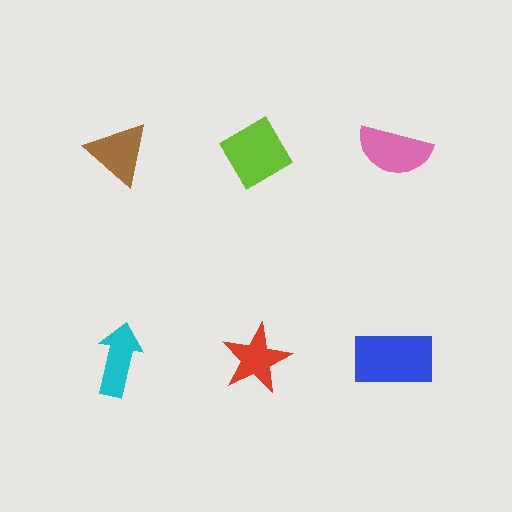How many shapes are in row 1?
3 shapes.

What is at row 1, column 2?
A lime diamond.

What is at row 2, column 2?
A red star.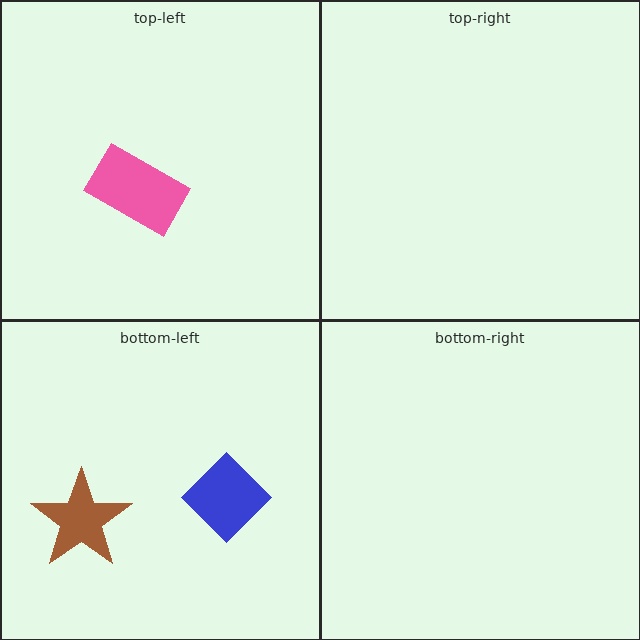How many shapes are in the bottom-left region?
2.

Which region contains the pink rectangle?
The top-left region.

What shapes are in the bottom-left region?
The brown star, the blue diamond.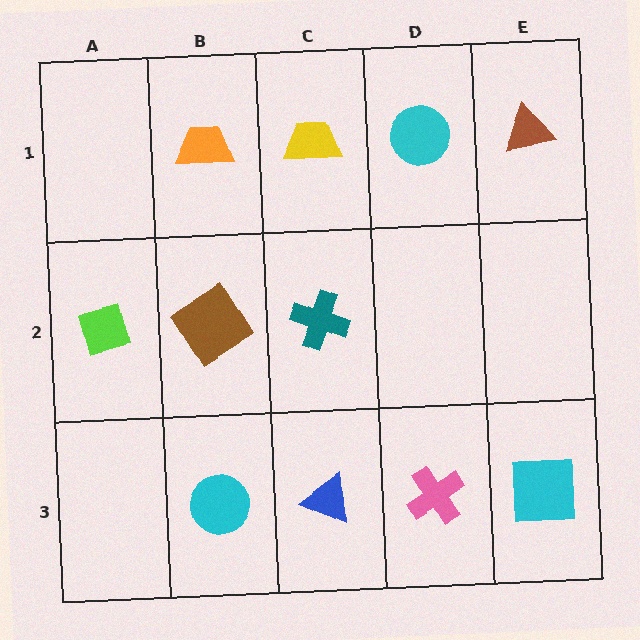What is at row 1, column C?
A yellow trapezoid.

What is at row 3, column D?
A pink cross.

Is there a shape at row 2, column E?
No, that cell is empty.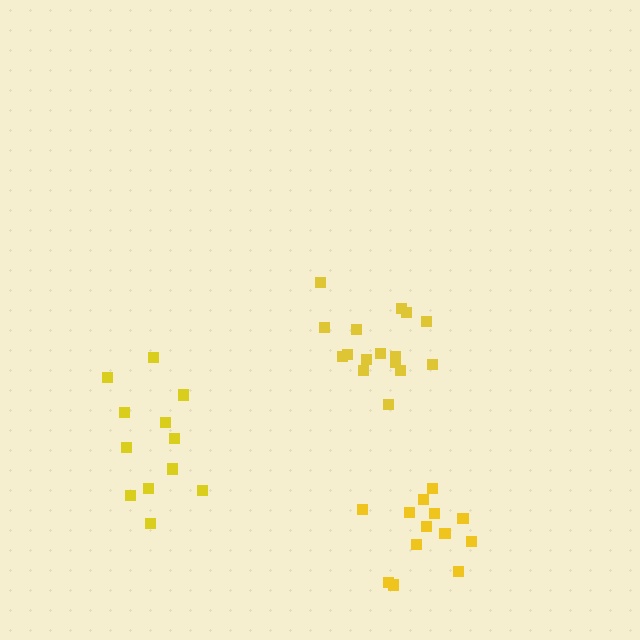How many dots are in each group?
Group 1: 13 dots, Group 2: 17 dots, Group 3: 12 dots (42 total).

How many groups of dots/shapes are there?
There are 3 groups.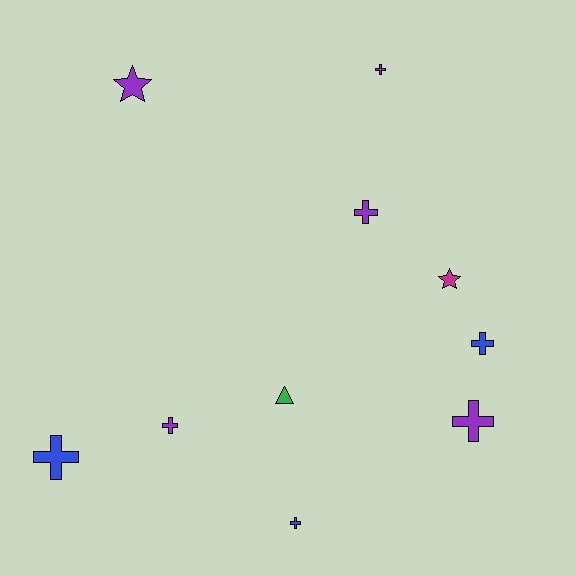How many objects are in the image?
There are 10 objects.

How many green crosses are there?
There are no green crosses.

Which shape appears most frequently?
Cross, with 7 objects.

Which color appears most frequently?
Purple, with 5 objects.